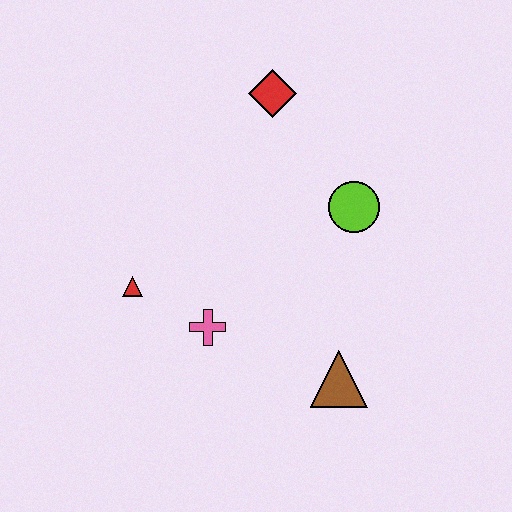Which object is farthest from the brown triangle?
The red diamond is farthest from the brown triangle.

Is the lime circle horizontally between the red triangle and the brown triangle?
No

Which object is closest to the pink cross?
The red triangle is closest to the pink cross.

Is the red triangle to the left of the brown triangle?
Yes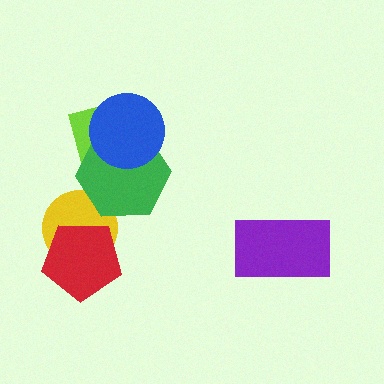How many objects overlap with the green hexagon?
3 objects overlap with the green hexagon.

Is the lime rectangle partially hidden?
Yes, it is partially covered by another shape.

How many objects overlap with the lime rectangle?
2 objects overlap with the lime rectangle.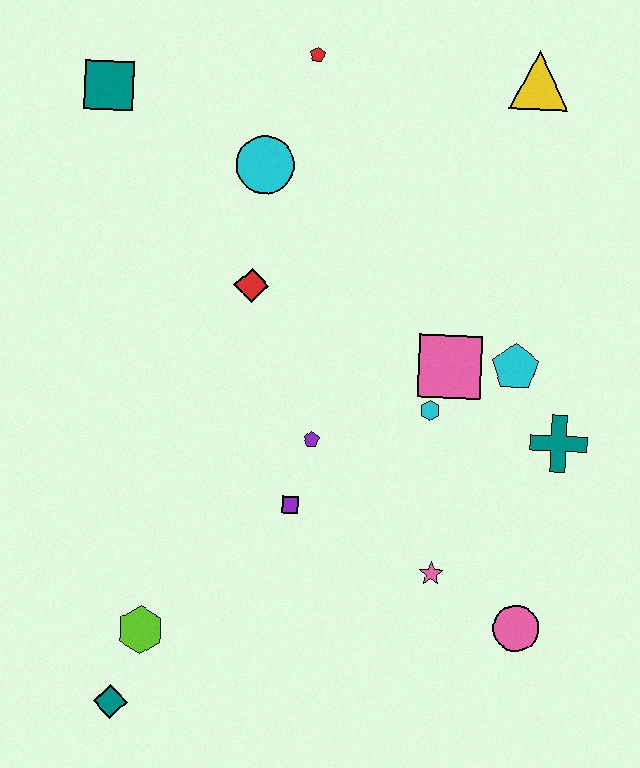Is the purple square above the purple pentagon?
No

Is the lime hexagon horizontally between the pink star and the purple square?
No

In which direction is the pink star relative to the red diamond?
The pink star is below the red diamond.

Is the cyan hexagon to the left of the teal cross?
Yes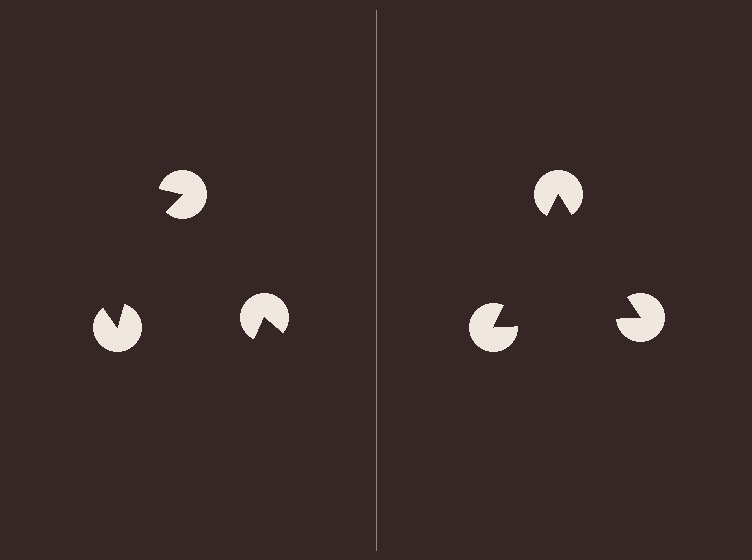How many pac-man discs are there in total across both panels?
6 — 3 on each side.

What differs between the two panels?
The pac-man discs are positioned identically on both sides; only the wedge orientations differ. On the right they align to a triangle; on the left they are misaligned.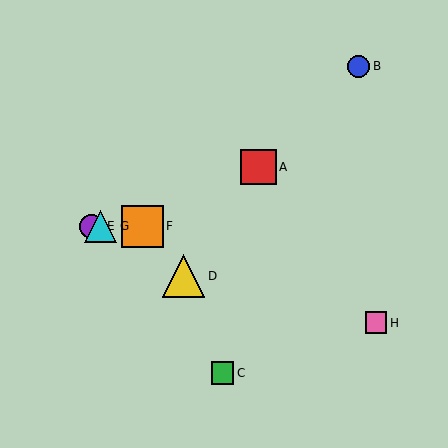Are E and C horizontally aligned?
No, E is at y≈226 and C is at y≈373.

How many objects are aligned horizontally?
3 objects (E, F, G) are aligned horizontally.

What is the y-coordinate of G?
Object G is at y≈226.